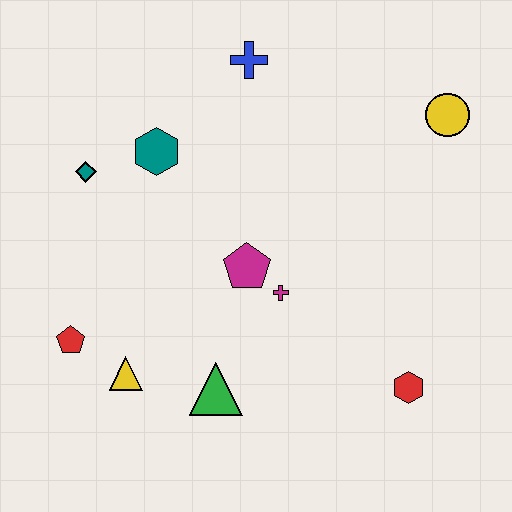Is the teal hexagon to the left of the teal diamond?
No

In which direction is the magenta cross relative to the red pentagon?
The magenta cross is to the right of the red pentagon.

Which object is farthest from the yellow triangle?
The yellow circle is farthest from the yellow triangle.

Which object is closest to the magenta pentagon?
The magenta cross is closest to the magenta pentagon.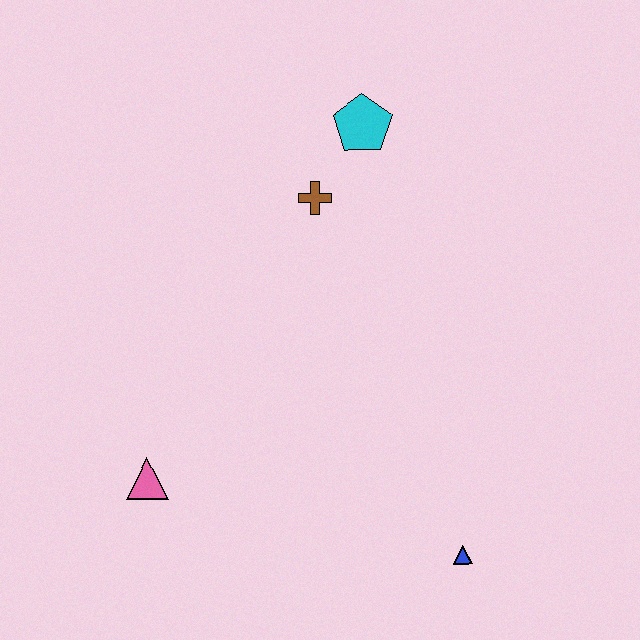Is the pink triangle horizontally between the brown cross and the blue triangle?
No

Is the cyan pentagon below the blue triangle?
No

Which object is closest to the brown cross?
The cyan pentagon is closest to the brown cross.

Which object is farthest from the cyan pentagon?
The blue triangle is farthest from the cyan pentagon.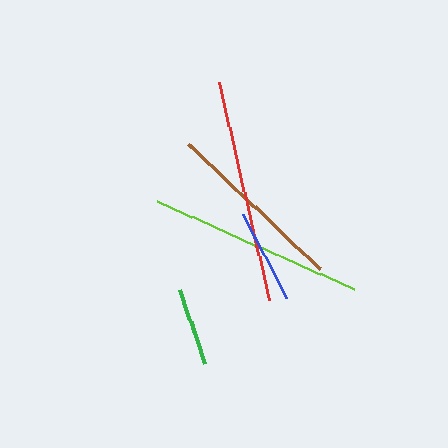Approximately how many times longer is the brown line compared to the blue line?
The brown line is approximately 1.9 times the length of the blue line.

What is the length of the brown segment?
The brown segment is approximately 181 pixels long.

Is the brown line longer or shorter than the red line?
The red line is longer than the brown line.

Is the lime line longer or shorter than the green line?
The lime line is longer than the green line.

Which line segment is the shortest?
The green line is the shortest at approximately 79 pixels.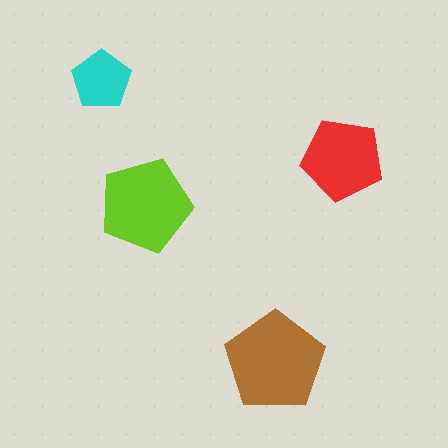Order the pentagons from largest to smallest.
the brown one, the lime one, the red one, the cyan one.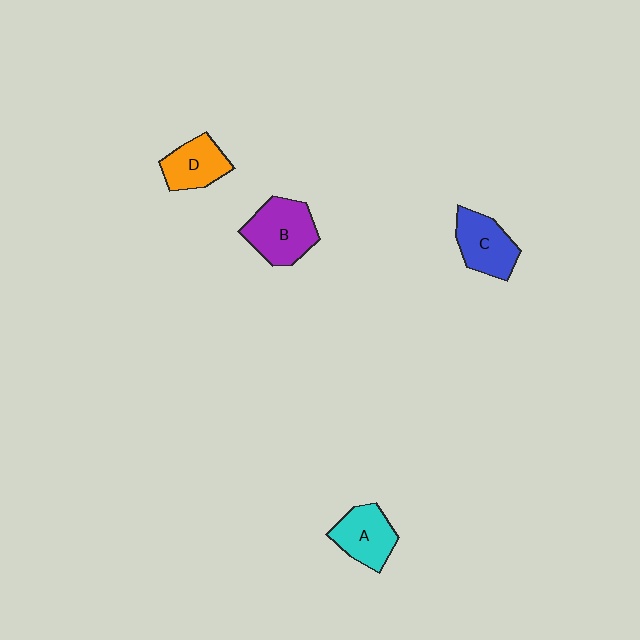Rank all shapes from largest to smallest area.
From largest to smallest: B (purple), C (blue), A (cyan), D (orange).